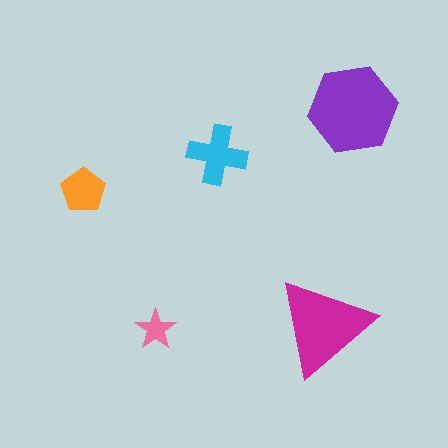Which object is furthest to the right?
The purple hexagon is rightmost.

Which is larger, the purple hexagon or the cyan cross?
The purple hexagon.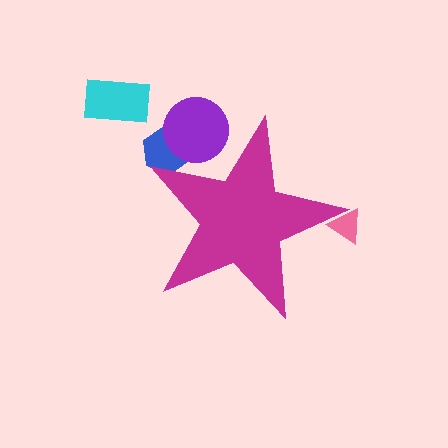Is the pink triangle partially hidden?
Yes, the pink triangle is partially hidden behind the magenta star.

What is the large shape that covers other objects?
A magenta star.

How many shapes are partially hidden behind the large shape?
3 shapes are partially hidden.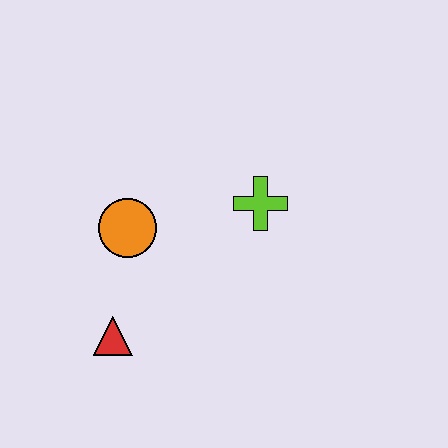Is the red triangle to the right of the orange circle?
No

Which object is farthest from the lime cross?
The red triangle is farthest from the lime cross.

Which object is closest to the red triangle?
The orange circle is closest to the red triangle.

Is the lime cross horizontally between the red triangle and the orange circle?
No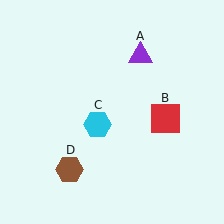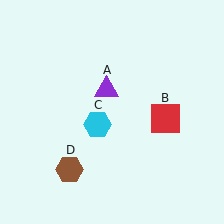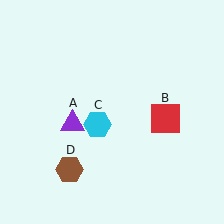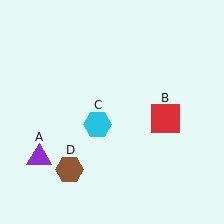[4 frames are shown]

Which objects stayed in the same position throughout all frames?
Red square (object B) and cyan hexagon (object C) and brown hexagon (object D) remained stationary.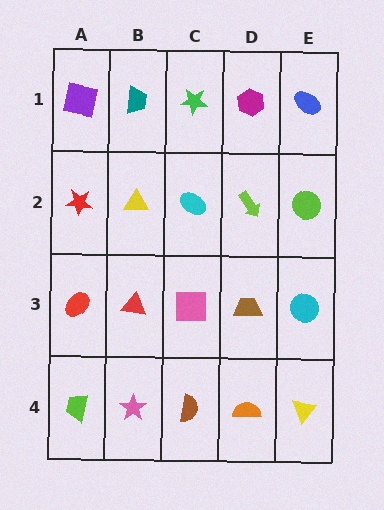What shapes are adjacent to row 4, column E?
A cyan circle (row 3, column E), an orange semicircle (row 4, column D).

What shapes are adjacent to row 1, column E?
A lime circle (row 2, column E), a magenta hexagon (row 1, column D).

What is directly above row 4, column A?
A red ellipse.